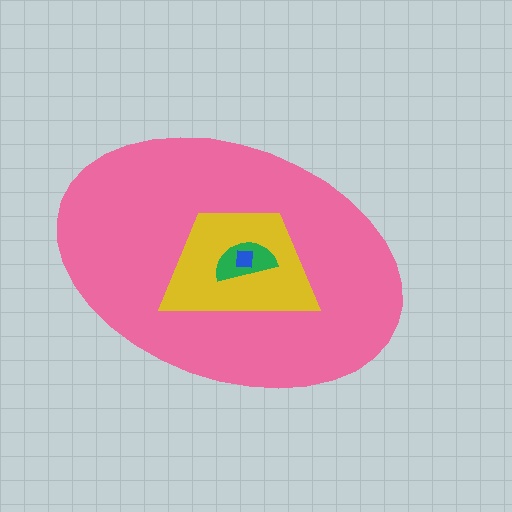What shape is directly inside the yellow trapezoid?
The green semicircle.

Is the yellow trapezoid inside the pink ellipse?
Yes.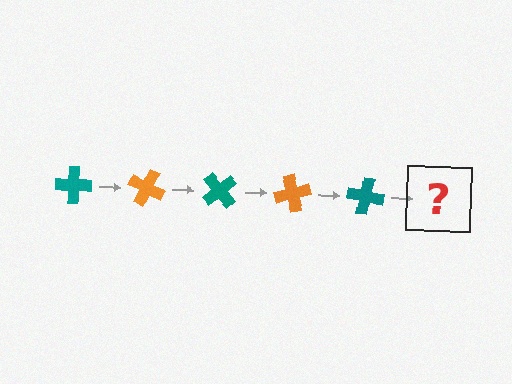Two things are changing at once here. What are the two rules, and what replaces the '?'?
The two rules are that it rotates 25 degrees each step and the color cycles through teal and orange. The '?' should be an orange cross, rotated 125 degrees from the start.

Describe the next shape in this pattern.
It should be an orange cross, rotated 125 degrees from the start.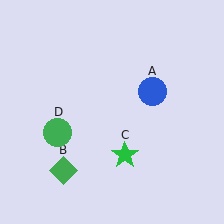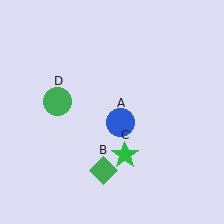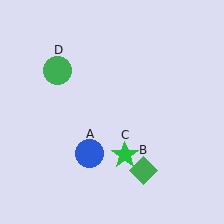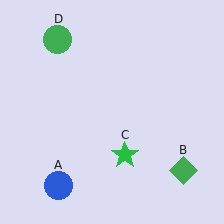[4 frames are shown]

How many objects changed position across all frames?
3 objects changed position: blue circle (object A), green diamond (object B), green circle (object D).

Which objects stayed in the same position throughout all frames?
Green star (object C) remained stationary.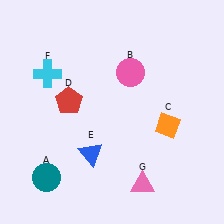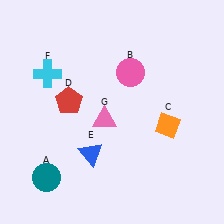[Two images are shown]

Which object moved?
The pink triangle (G) moved up.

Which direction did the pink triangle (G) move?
The pink triangle (G) moved up.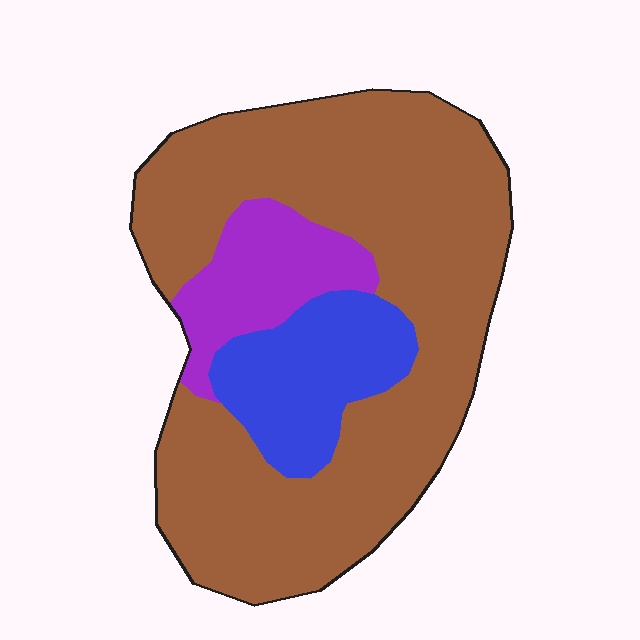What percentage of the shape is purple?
Purple covers 13% of the shape.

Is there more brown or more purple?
Brown.